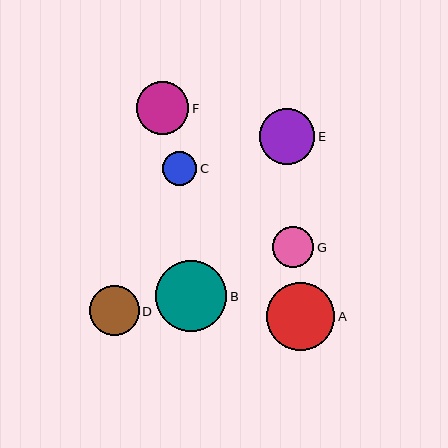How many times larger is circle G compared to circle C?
Circle G is approximately 1.2 times the size of circle C.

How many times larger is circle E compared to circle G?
Circle E is approximately 1.4 times the size of circle G.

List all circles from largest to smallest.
From largest to smallest: B, A, E, F, D, G, C.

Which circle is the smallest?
Circle C is the smallest with a size of approximately 34 pixels.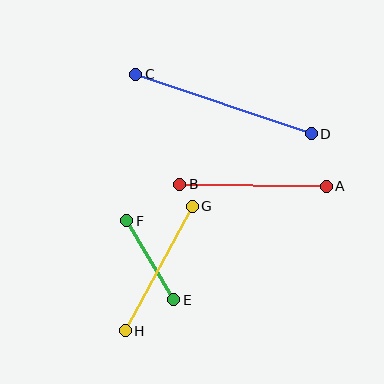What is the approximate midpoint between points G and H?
The midpoint is at approximately (159, 268) pixels.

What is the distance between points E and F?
The distance is approximately 92 pixels.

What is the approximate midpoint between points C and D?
The midpoint is at approximately (223, 104) pixels.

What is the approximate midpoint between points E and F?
The midpoint is at approximately (150, 260) pixels.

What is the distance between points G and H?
The distance is approximately 141 pixels.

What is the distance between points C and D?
The distance is approximately 186 pixels.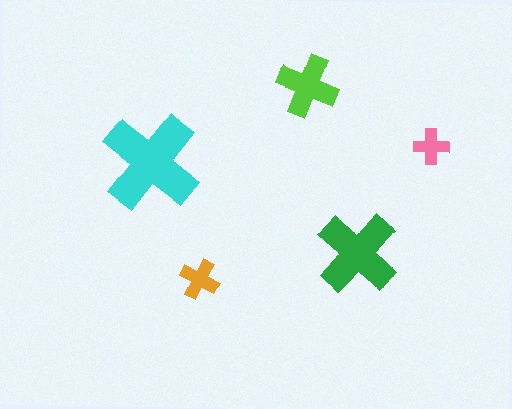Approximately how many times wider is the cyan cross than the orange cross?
About 2.5 times wider.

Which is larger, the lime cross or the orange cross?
The lime one.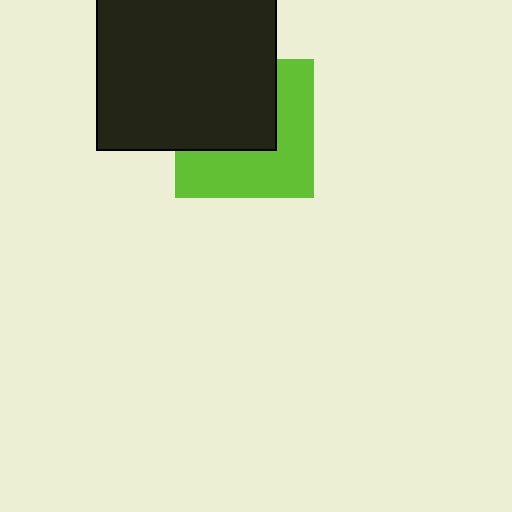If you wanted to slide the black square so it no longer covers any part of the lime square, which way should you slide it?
Slide it toward the upper-left — that is the most direct way to separate the two shapes.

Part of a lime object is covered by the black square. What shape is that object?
It is a square.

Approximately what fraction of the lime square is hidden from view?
Roughly 49% of the lime square is hidden behind the black square.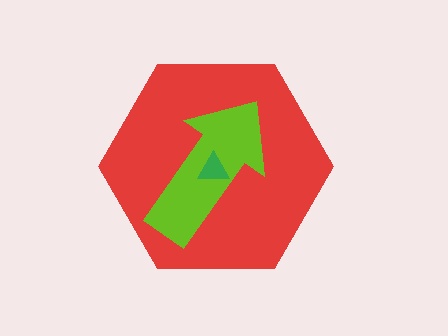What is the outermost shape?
The red hexagon.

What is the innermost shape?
The green triangle.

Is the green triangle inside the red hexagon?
Yes.